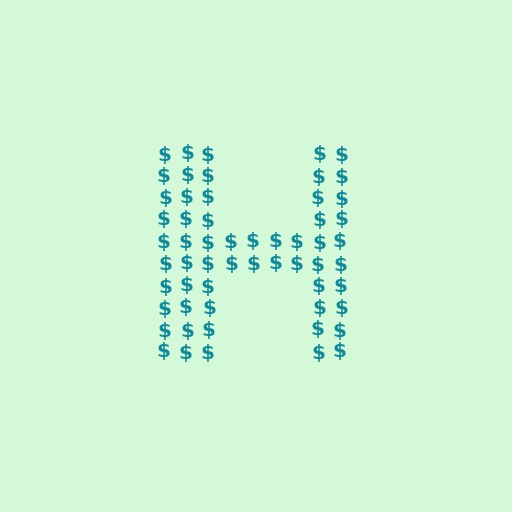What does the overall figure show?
The overall figure shows the letter H.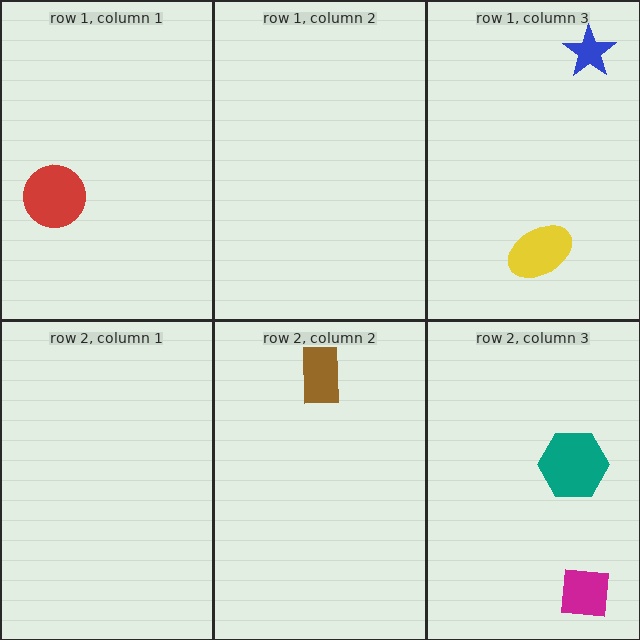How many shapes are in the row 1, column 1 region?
2.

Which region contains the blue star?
The row 1, column 3 region.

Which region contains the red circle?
The row 1, column 1 region.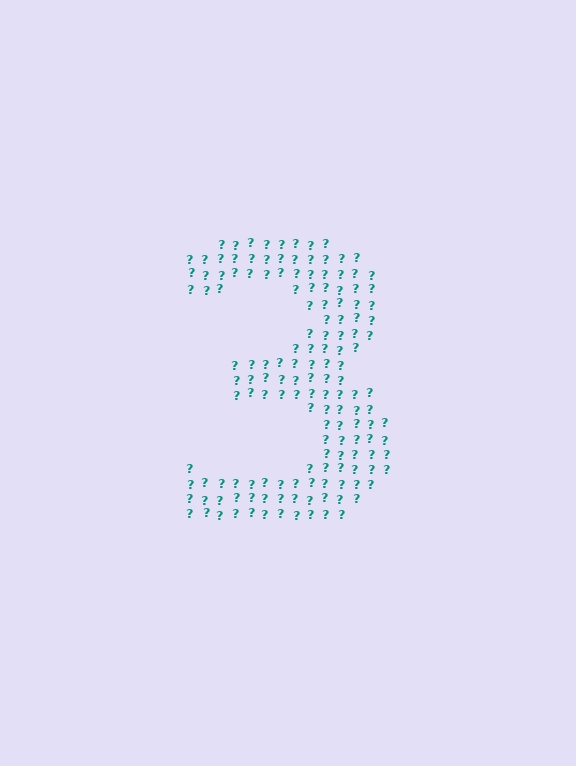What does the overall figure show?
The overall figure shows the digit 3.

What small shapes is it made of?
It is made of small question marks.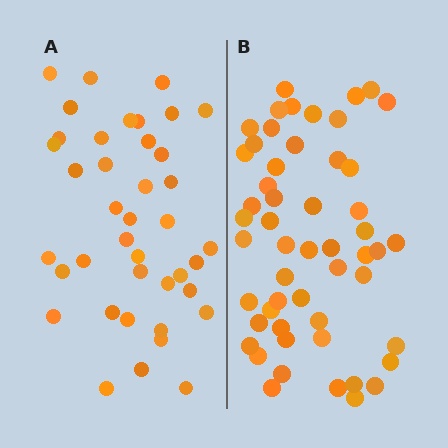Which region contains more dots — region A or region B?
Region B (the right region) has more dots.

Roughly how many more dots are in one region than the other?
Region B has approximately 15 more dots than region A.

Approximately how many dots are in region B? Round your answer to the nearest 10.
About 50 dots. (The exact count is 53, which rounds to 50.)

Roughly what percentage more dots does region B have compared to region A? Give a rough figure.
About 30% more.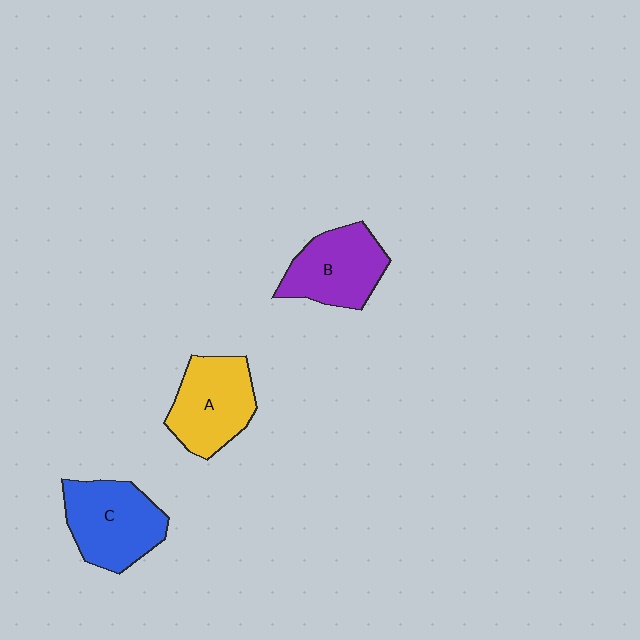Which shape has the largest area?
Shape C (blue).